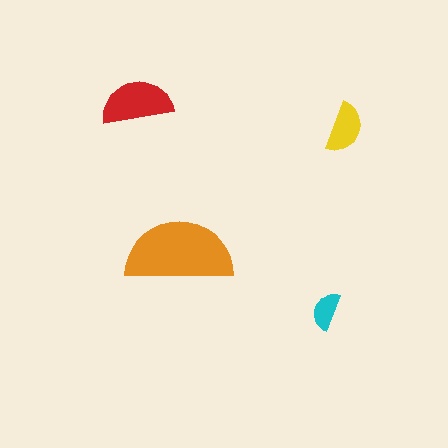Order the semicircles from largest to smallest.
the orange one, the red one, the yellow one, the cyan one.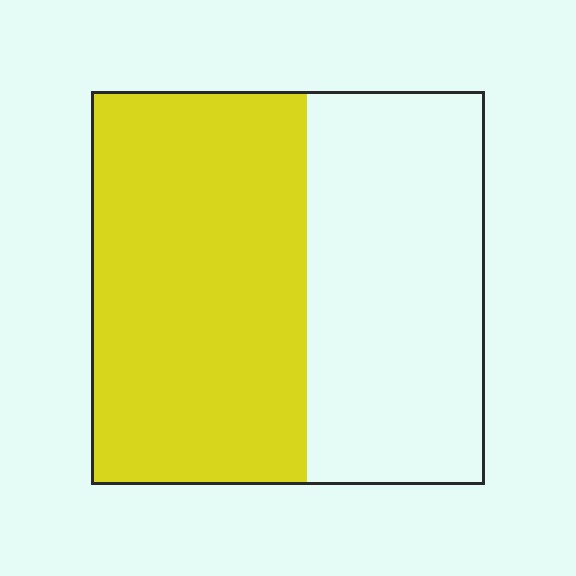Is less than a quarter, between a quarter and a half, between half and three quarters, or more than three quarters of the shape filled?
Between half and three quarters.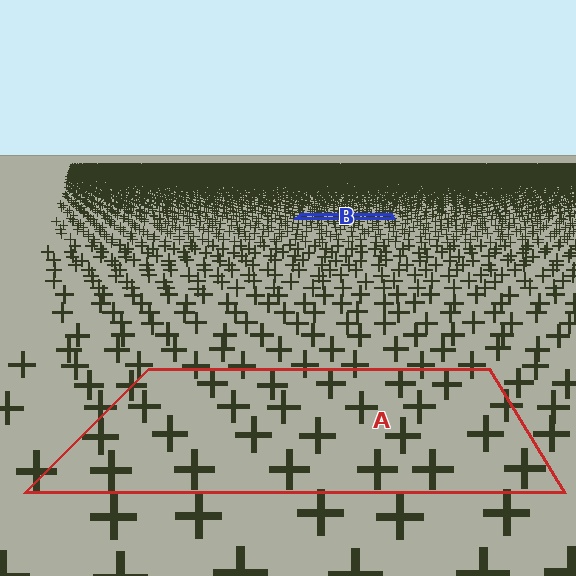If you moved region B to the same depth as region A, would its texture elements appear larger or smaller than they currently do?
They would appear larger. At a closer depth, the same texture elements are projected at a bigger on-screen size.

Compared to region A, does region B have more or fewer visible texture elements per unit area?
Region B has more texture elements per unit area — they are packed more densely because it is farther away.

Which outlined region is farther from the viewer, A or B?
Region B is farther from the viewer — the texture elements inside it appear smaller and more densely packed.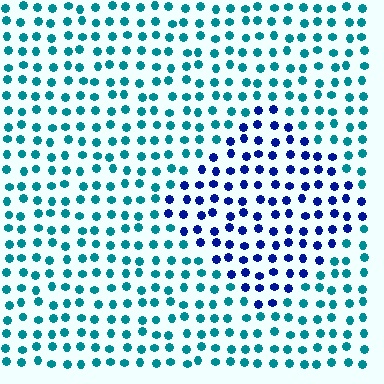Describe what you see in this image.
The image is filled with small teal elements in a uniform arrangement. A diamond-shaped region is visible where the elements are tinted to a slightly different hue, forming a subtle color boundary.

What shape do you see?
I see a diamond.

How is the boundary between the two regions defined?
The boundary is defined purely by a slight shift in hue (about 49 degrees). Spacing, size, and orientation are identical on both sides.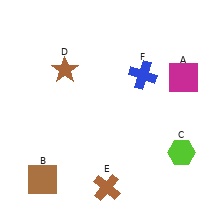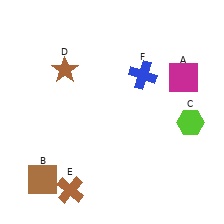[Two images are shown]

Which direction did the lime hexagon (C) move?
The lime hexagon (C) moved up.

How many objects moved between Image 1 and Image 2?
2 objects moved between the two images.